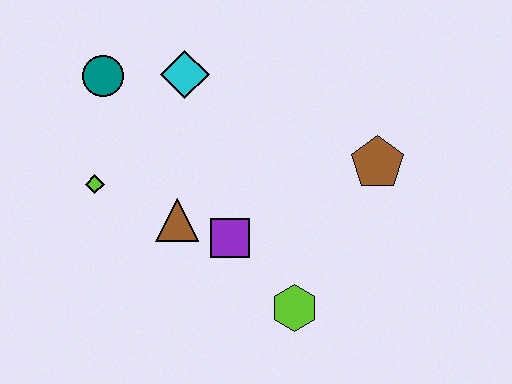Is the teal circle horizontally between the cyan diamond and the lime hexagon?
No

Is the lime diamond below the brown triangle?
No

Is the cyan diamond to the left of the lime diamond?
No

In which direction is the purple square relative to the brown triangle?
The purple square is to the right of the brown triangle.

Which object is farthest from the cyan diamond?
The lime hexagon is farthest from the cyan diamond.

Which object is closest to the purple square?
The brown triangle is closest to the purple square.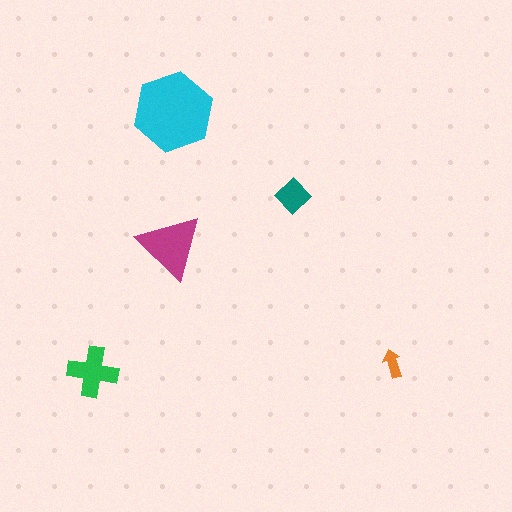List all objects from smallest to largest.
The orange arrow, the teal diamond, the green cross, the magenta triangle, the cyan hexagon.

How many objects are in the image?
There are 5 objects in the image.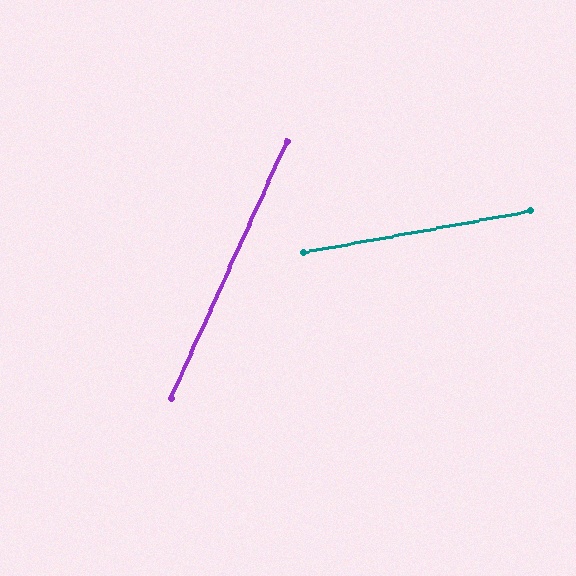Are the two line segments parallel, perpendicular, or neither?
Neither parallel nor perpendicular — they differ by about 55°.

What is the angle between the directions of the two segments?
Approximately 55 degrees.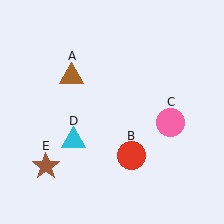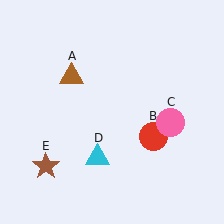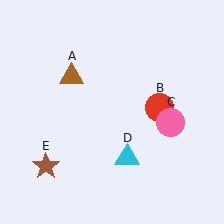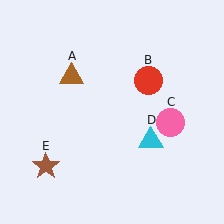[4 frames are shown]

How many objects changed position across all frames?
2 objects changed position: red circle (object B), cyan triangle (object D).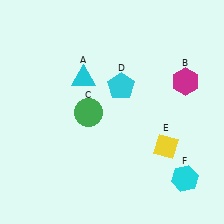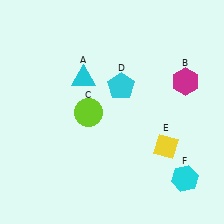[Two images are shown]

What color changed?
The circle (C) changed from green in Image 1 to lime in Image 2.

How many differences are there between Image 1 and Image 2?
There is 1 difference between the two images.